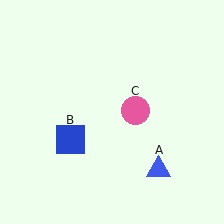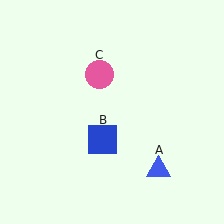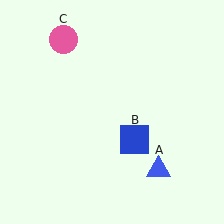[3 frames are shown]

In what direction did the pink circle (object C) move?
The pink circle (object C) moved up and to the left.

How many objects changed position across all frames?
2 objects changed position: blue square (object B), pink circle (object C).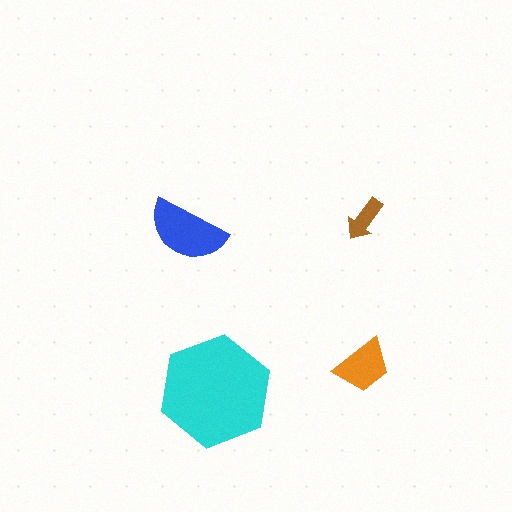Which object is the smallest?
The brown arrow.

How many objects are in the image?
There are 4 objects in the image.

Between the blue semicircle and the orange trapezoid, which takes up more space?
The blue semicircle.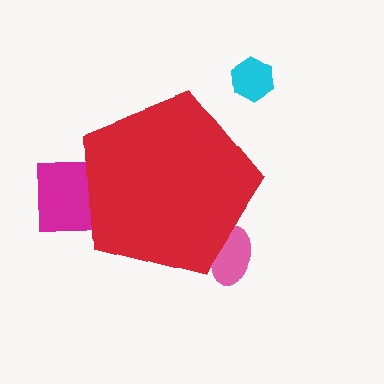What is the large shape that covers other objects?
A red pentagon.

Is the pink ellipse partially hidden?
Yes, the pink ellipse is partially hidden behind the red pentagon.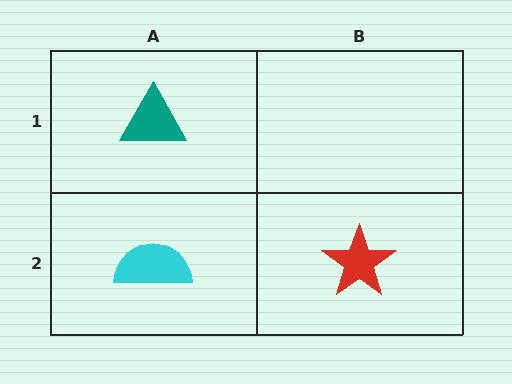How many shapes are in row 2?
2 shapes.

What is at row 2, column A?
A cyan semicircle.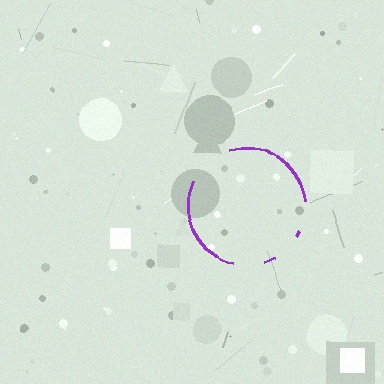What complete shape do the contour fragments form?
The contour fragments form a circle.